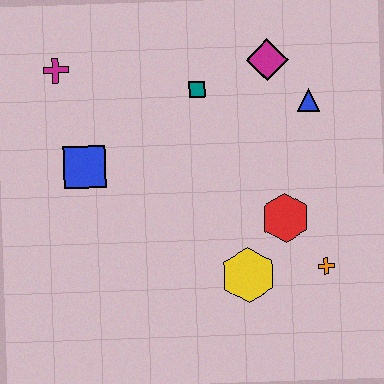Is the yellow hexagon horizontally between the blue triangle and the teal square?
Yes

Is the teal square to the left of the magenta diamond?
Yes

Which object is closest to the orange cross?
The red hexagon is closest to the orange cross.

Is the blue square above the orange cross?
Yes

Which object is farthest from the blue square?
The orange cross is farthest from the blue square.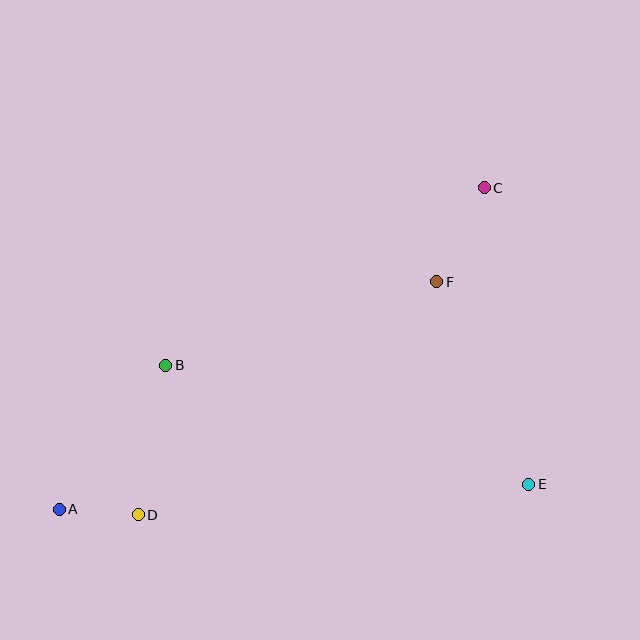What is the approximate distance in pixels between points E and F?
The distance between E and F is approximately 222 pixels.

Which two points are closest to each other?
Points A and D are closest to each other.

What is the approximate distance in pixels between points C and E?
The distance between C and E is approximately 300 pixels.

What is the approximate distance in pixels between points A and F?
The distance between A and F is approximately 441 pixels.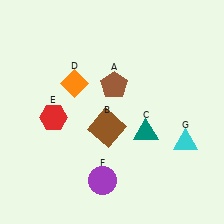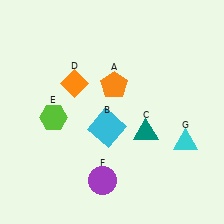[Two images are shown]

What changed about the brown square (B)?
In Image 1, B is brown. In Image 2, it changed to cyan.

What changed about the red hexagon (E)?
In Image 1, E is red. In Image 2, it changed to lime.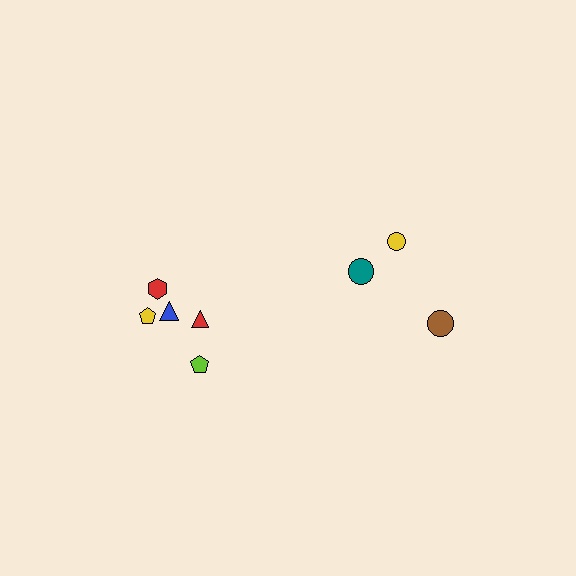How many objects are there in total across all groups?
There are 8 objects.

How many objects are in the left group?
There are 5 objects.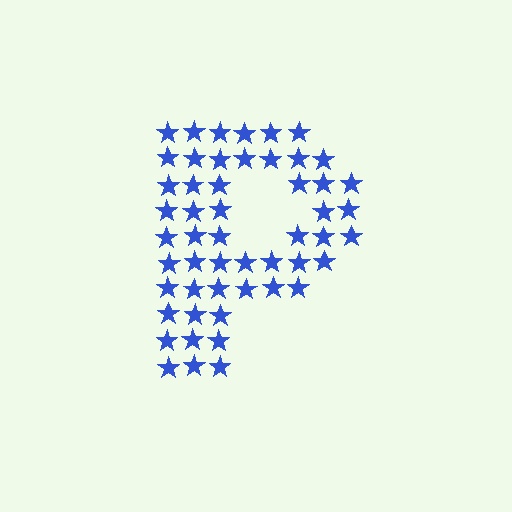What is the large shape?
The large shape is the letter P.